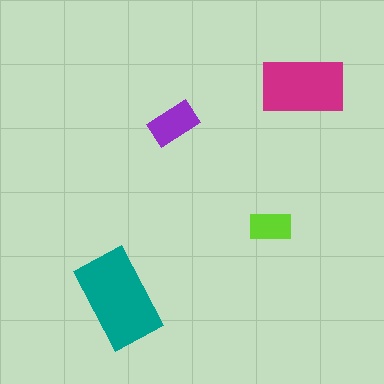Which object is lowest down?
The teal rectangle is bottommost.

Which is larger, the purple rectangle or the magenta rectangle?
The magenta one.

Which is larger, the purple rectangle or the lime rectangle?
The purple one.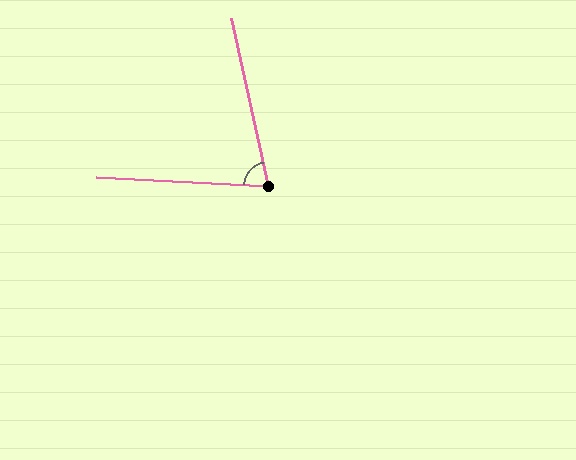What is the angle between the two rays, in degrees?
Approximately 75 degrees.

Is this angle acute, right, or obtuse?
It is acute.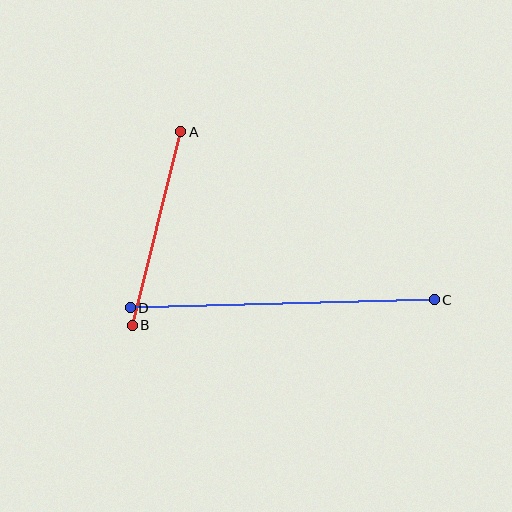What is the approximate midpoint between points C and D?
The midpoint is at approximately (282, 304) pixels.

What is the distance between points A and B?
The distance is approximately 200 pixels.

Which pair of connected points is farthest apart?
Points C and D are farthest apart.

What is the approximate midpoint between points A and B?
The midpoint is at approximately (157, 229) pixels.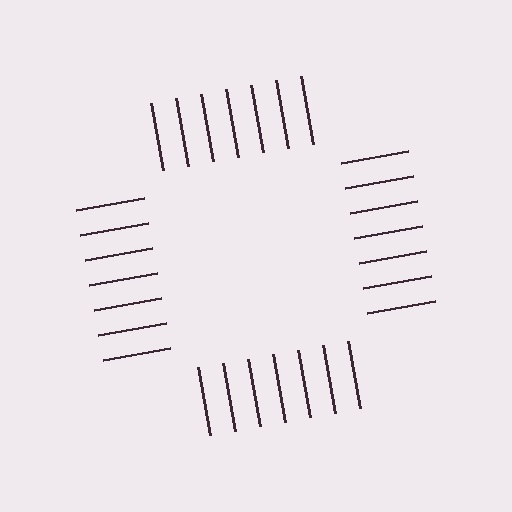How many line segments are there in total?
28 — 7 along each of the 4 edges.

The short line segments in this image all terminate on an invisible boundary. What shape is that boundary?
An illusory square — the line segments terminate on its edges but no continuous stroke is drawn.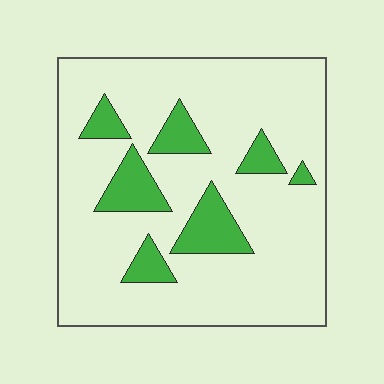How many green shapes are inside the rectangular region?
7.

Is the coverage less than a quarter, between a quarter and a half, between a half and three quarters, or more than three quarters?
Less than a quarter.